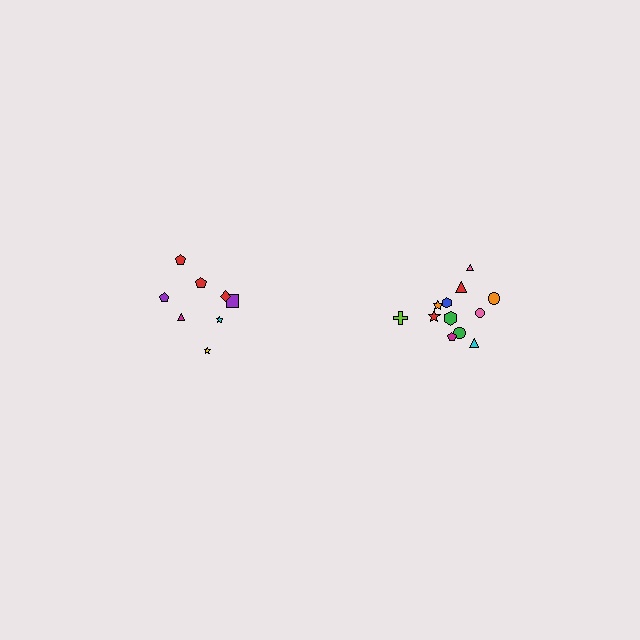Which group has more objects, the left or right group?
The right group.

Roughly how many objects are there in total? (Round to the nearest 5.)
Roughly 20 objects in total.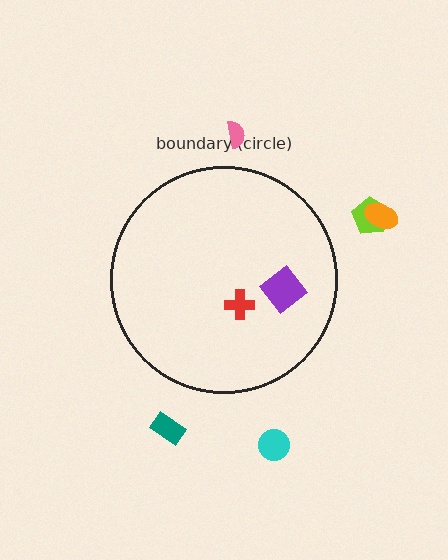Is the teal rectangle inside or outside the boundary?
Outside.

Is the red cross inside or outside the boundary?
Inside.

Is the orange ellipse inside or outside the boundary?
Outside.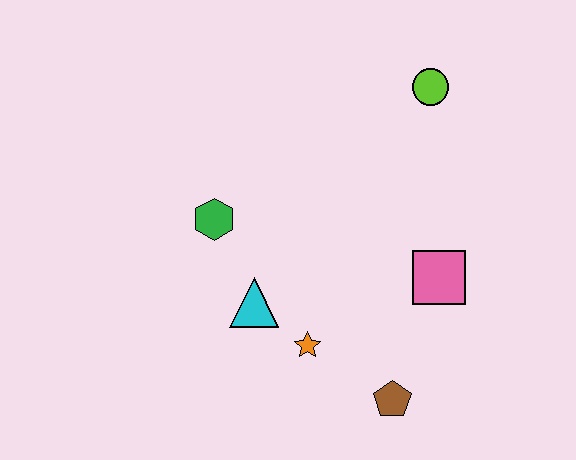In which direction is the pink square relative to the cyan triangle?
The pink square is to the right of the cyan triangle.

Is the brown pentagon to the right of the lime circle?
No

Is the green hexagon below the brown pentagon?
No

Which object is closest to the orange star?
The cyan triangle is closest to the orange star.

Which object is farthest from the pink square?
The green hexagon is farthest from the pink square.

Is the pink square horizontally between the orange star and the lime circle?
No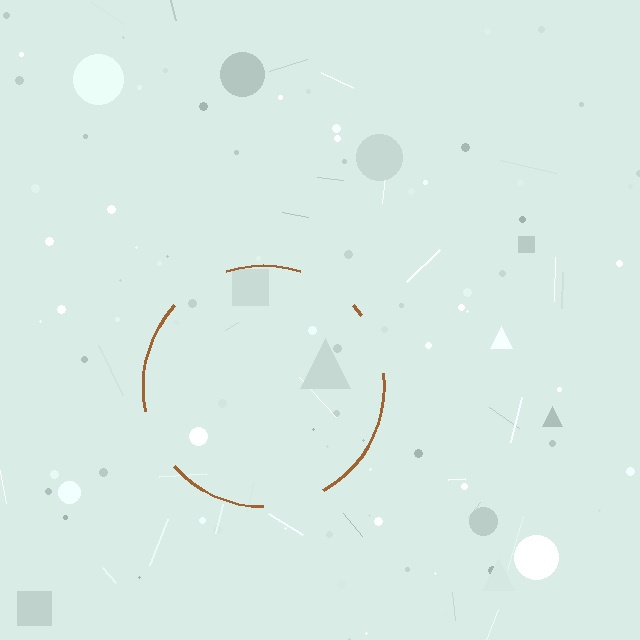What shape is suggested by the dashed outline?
The dashed outline suggests a circle.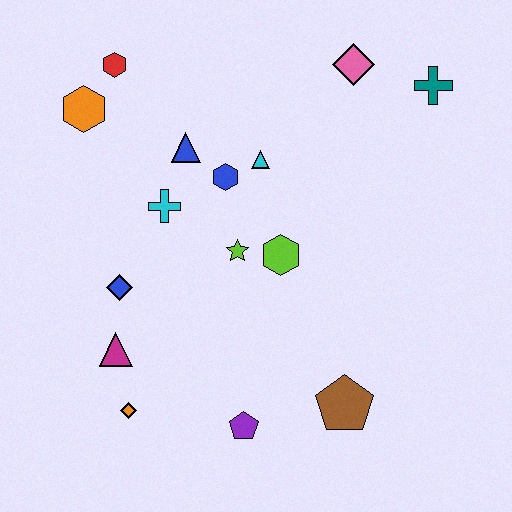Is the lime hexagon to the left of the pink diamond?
Yes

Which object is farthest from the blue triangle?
The brown pentagon is farthest from the blue triangle.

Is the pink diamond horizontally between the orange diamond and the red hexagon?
No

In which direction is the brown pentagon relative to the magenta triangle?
The brown pentagon is to the right of the magenta triangle.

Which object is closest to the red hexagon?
The orange hexagon is closest to the red hexagon.